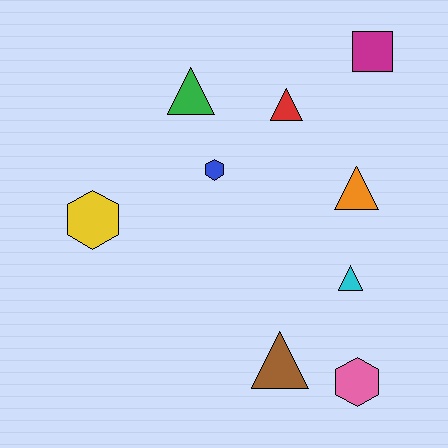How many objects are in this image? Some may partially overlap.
There are 9 objects.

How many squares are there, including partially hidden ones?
There is 1 square.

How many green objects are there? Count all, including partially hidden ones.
There is 1 green object.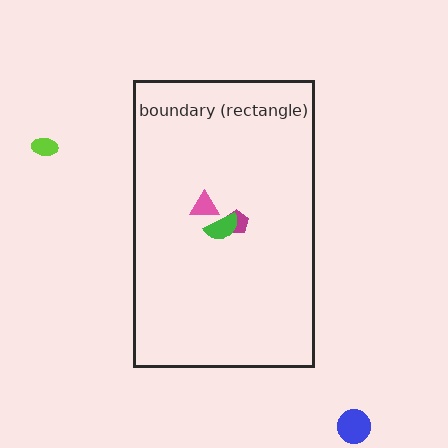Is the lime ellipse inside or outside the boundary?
Outside.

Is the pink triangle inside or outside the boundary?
Inside.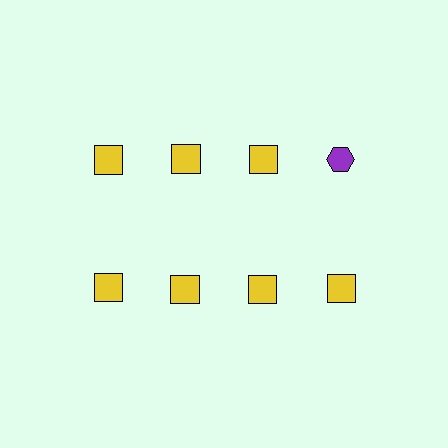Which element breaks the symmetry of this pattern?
The purple hexagon in the top row, second from right column breaks the symmetry. All other shapes are yellow squares.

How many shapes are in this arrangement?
There are 8 shapes arranged in a grid pattern.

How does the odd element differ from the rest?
It differs in both color (purple instead of yellow) and shape (hexagon instead of square).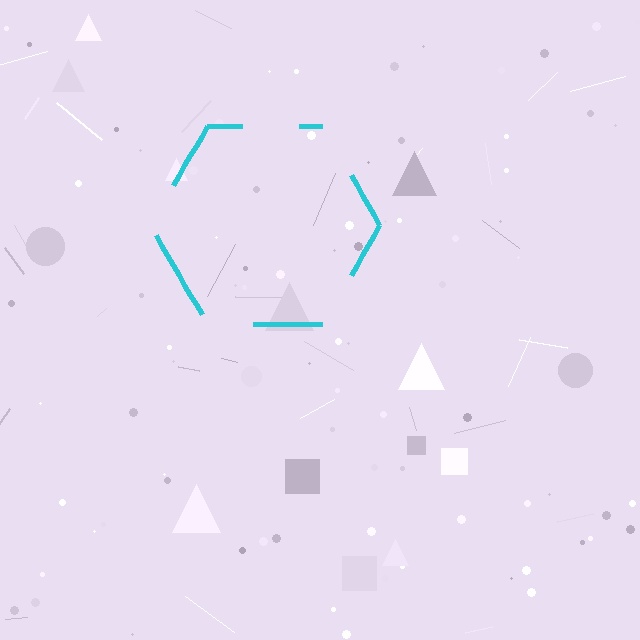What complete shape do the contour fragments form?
The contour fragments form a hexagon.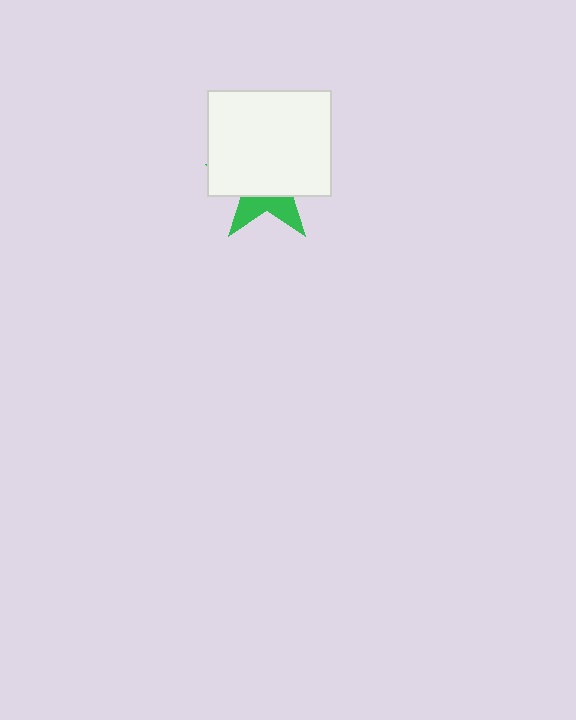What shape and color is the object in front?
The object in front is a white rectangle.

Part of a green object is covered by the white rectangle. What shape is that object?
It is a star.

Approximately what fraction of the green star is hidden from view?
Roughly 69% of the green star is hidden behind the white rectangle.